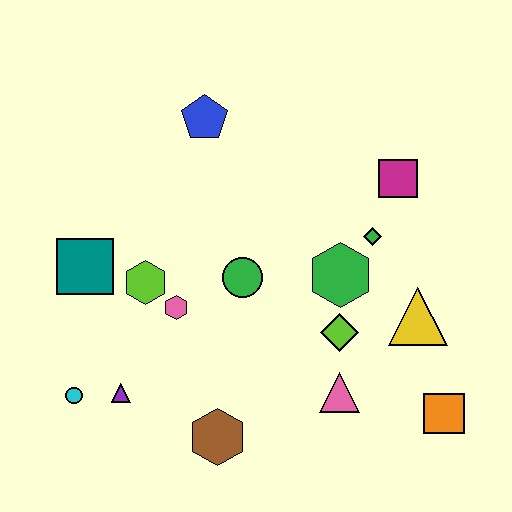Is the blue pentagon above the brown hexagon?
Yes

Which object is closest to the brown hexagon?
The purple triangle is closest to the brown hexagon.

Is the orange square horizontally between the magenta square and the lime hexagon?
No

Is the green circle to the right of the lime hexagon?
Yes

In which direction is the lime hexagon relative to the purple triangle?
The lime hexagon is above the purple triangle.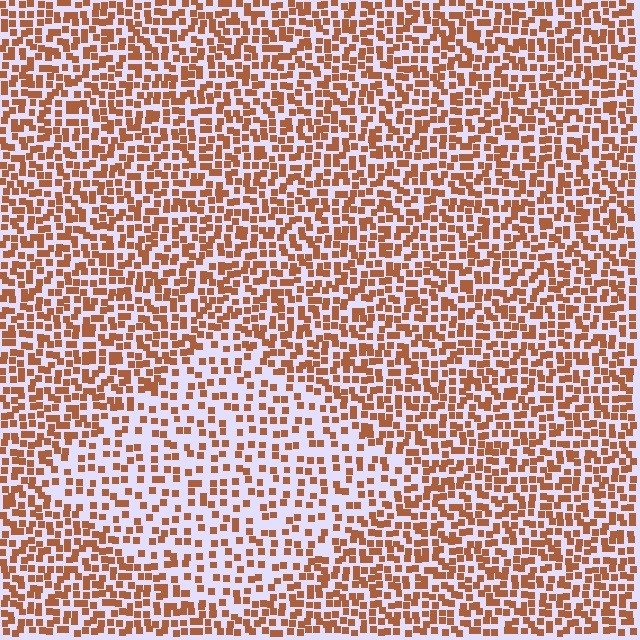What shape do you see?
I see a diamond.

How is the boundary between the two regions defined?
The boundary is defined by a change in element density (approximately 1.9x ratio). All elements are the same color, size, and shape.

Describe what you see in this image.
The image contains small brown elements arranged at two different densities. A diamond-shaped region is visible where the elements are less densely packed than the surrounding area.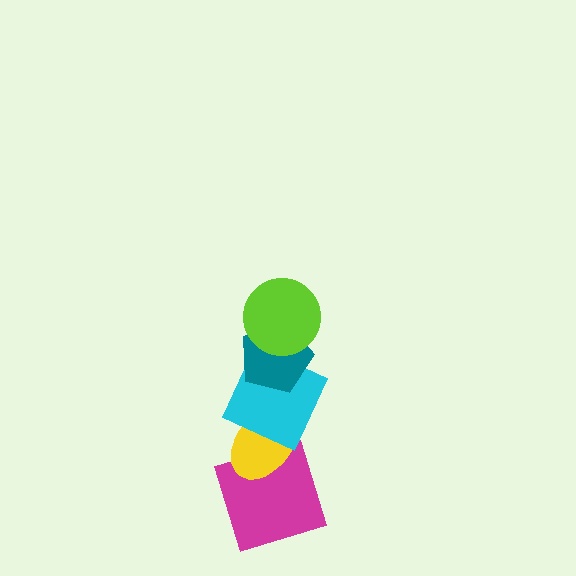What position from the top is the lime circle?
The lime circle is 1st from the top.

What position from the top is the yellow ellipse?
The yellow ellipse is 4th from the top.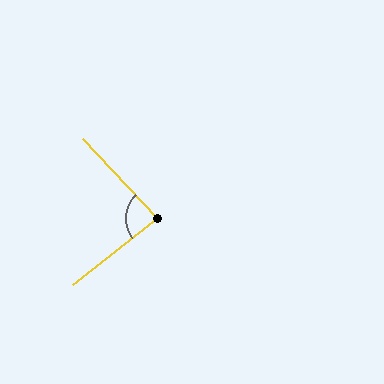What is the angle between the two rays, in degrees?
Approximately 85 degrees.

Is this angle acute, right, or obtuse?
It is approximately a right angle.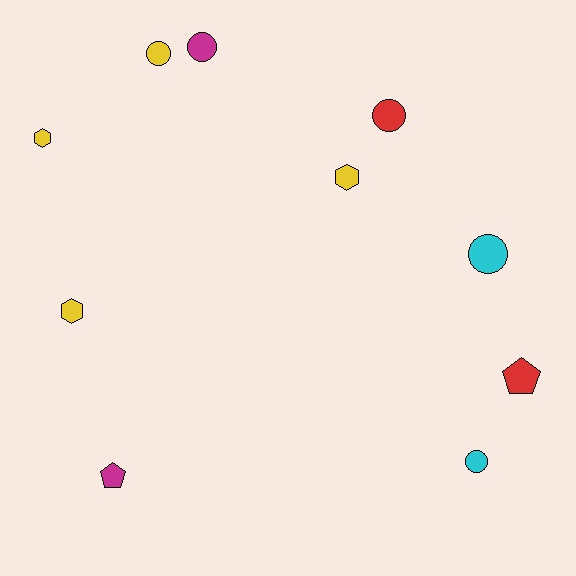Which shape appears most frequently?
Circle, with 5 objects.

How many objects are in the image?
There are 10 objects.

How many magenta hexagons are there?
There are no magenta hexagons.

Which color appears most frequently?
Yellow, with 4 objects.